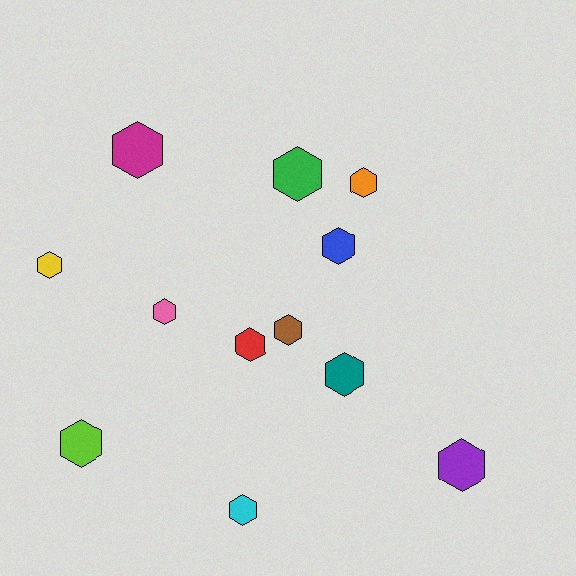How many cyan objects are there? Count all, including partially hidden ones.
There is 1 cyan object.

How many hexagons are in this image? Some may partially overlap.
There are 12 hexagons.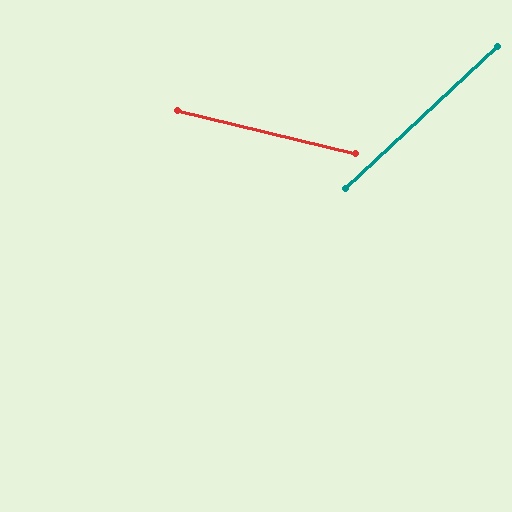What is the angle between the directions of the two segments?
Approximately 57 degrees.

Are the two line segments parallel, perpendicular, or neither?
Neither parallel nor perpendicular — they differ by about 57°.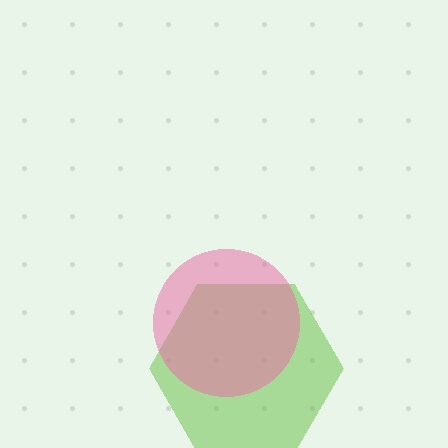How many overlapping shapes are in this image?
There are 2 overlapping shapes in the image.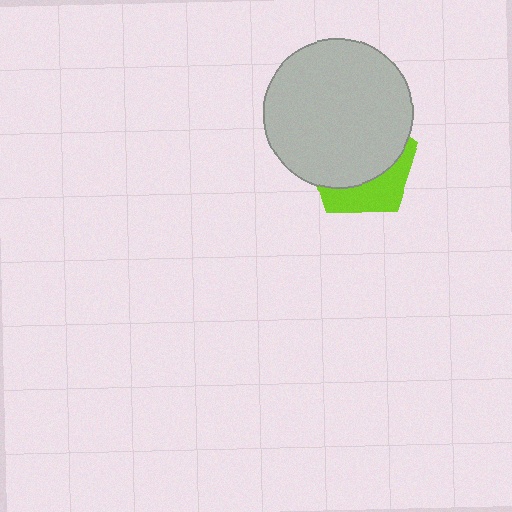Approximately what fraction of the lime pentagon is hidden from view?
Roughly 66% of the lime pentagon is hidden behind the light gray circle.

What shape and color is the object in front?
The object in front is a light gray circle.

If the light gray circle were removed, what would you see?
You would see the complete lime pentagon.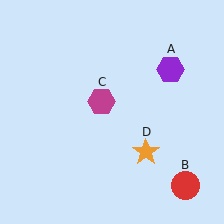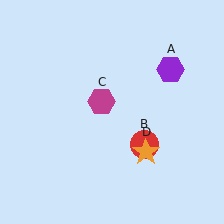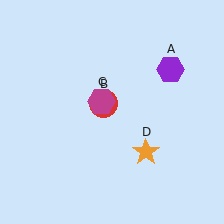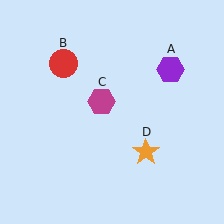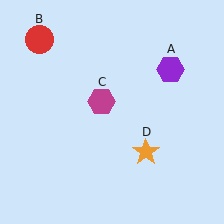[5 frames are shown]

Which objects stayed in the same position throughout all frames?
Purple hexagon (object A) and magenta hexagon (object C) and orange star (object D) remained stationary.